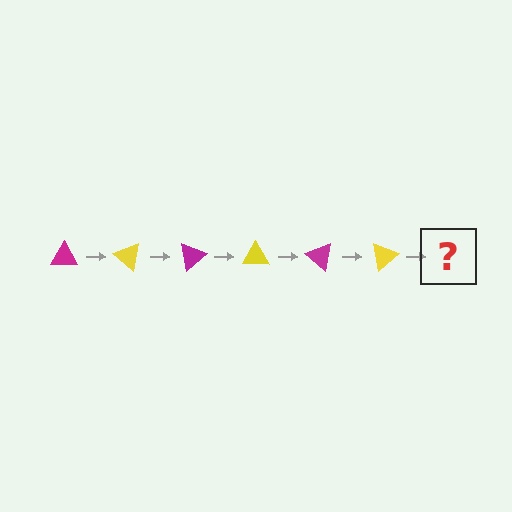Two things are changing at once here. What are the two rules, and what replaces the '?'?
The two rules are that it rotates 40 degrees each step and the color cycles through magenta and yellow. The '?' should be a magenta triangle, rotated 240 degrees from the start.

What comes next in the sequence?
The next element should be a magenta triangle, rotated 240 degrees from the start.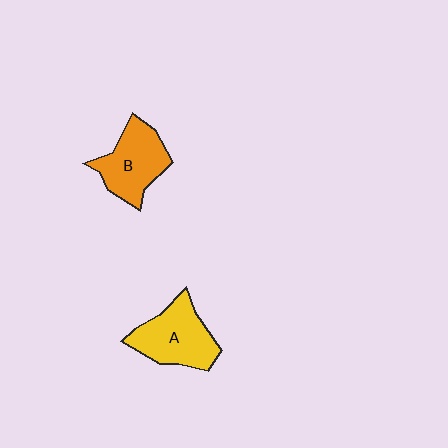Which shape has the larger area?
Shape A (yellow).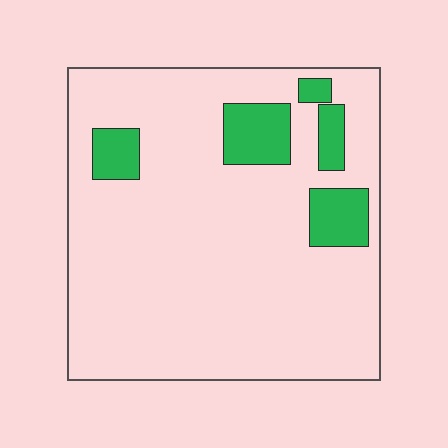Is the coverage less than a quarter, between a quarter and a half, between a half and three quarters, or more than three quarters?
Less than a quarter.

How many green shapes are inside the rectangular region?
5.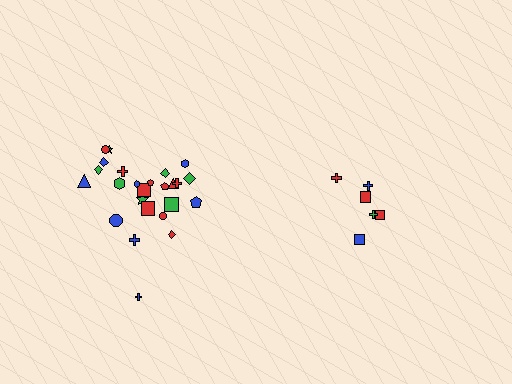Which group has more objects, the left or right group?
The left group.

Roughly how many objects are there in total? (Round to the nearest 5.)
Roughly 30 objects in total.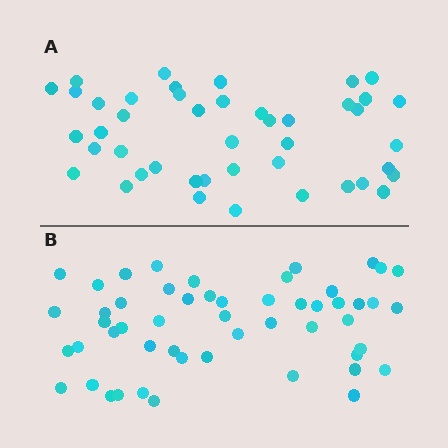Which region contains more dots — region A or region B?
Region B (the bottom region) has more dots.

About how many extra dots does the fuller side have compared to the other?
Region B has roughly 8 or so more dots than region A.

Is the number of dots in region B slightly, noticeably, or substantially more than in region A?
Region B has only slightly more — the two regions are fairly close. The ratio is roughly 1.2 to 1.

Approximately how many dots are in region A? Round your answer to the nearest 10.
About 40 dots. (The exact count is 44, which rounds to 40.)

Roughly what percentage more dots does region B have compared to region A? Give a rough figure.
About 20% more.